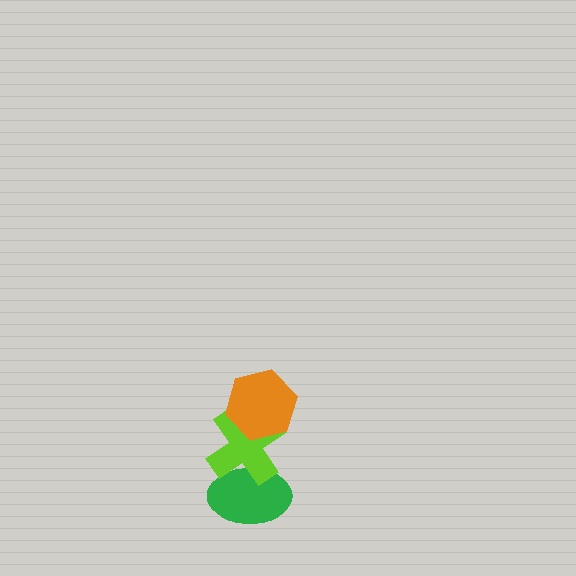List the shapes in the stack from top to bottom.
From top to bottom: the orange hexagon, the lime cross, the green ellipse.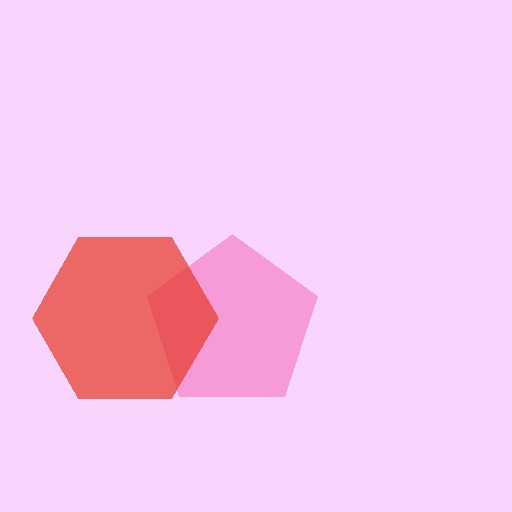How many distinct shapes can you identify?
There are 2 distinct shapes: a pink pentagon, a red hexagon.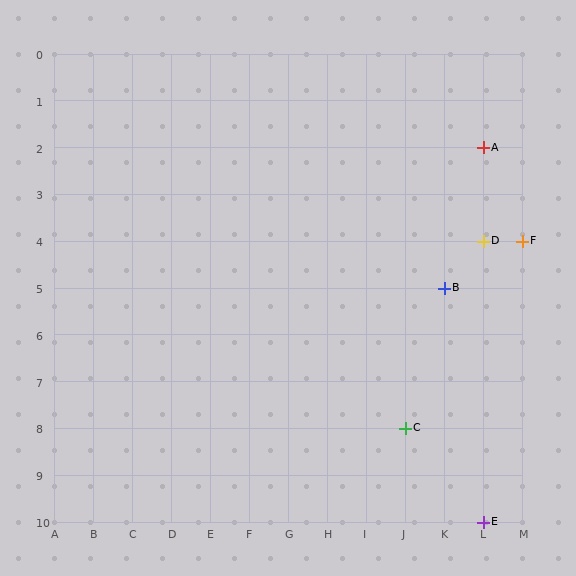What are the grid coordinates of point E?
Point E is at grid coordinates (L, 10).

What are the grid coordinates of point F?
Point F is at grid coordinates (M, 4).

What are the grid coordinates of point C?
Point C is at grid coordinates (J, 8).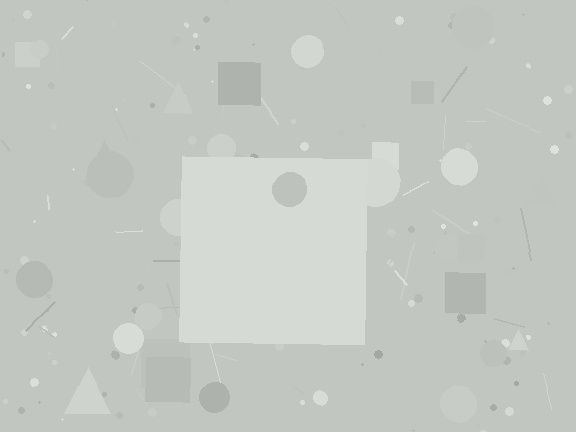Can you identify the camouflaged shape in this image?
The camouflaged shape is a square.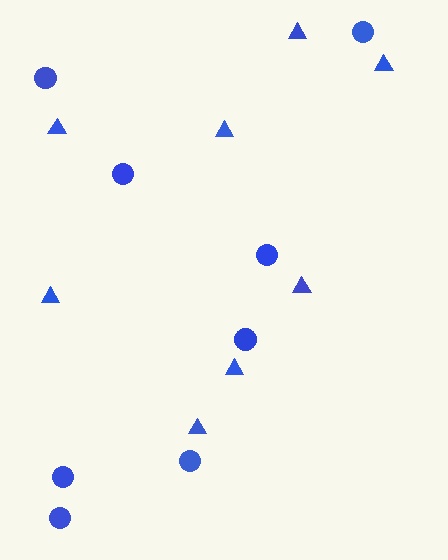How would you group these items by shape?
There are 2 groups: one group of circles (8) and one group of triangles (8).